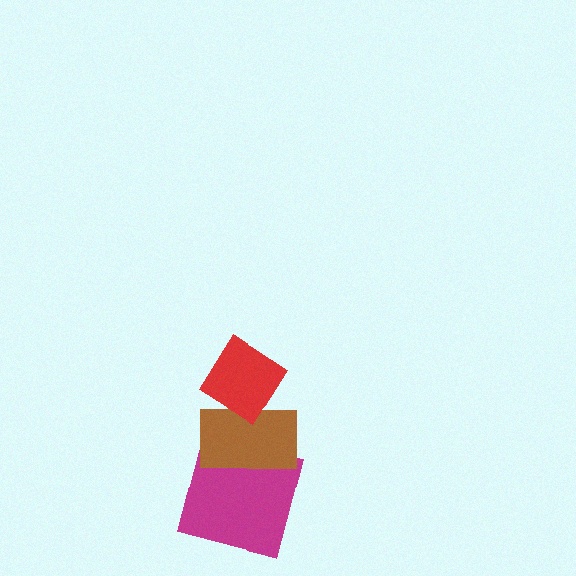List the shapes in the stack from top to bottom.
From top to bottom: the red diamond, the brown rectangle, the magenta square.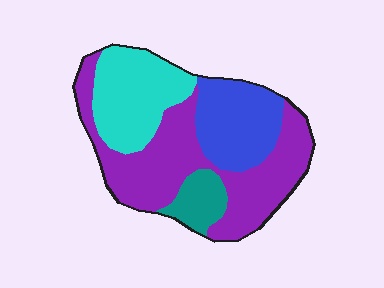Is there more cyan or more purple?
Purple.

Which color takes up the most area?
Purple, at roughly 45%.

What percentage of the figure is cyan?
Cyan takes up about one quarter (1/4) of the figure.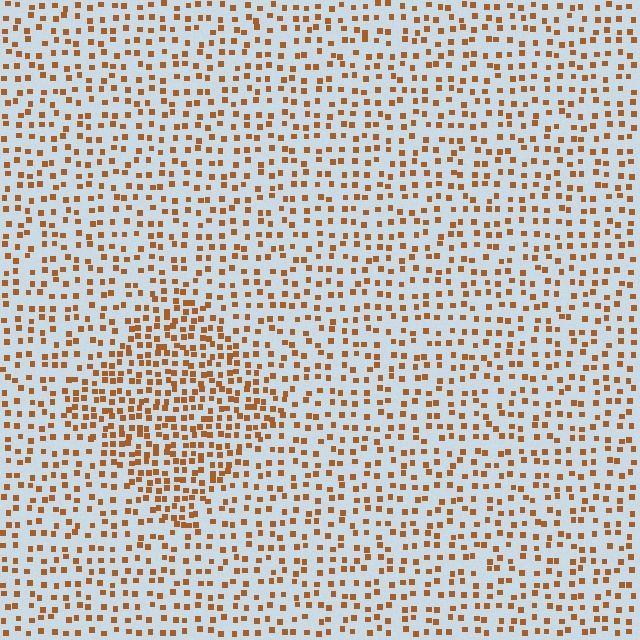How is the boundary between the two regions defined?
The boundary is defined by a change in element density (approximately 1.8x ratio). All elements are the same color, size, and shape.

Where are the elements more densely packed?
The elements are more densely packed inside the diamond boundary.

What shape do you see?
I see a diamond.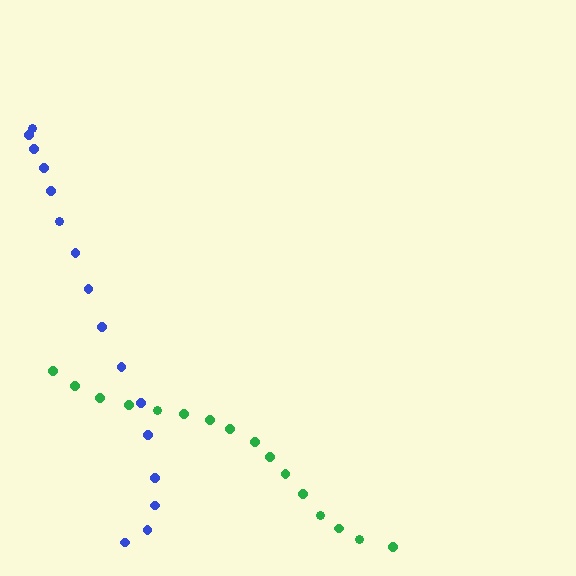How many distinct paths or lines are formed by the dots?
There are 2 distinct paths.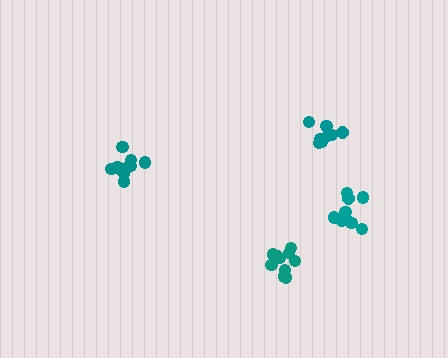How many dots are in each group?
Group 1: 8 dots, Group 2: 11 dots, Group 3: 10 dots, Group 4: 10 dots (39 total).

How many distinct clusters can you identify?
There are 4 distinct clusters.